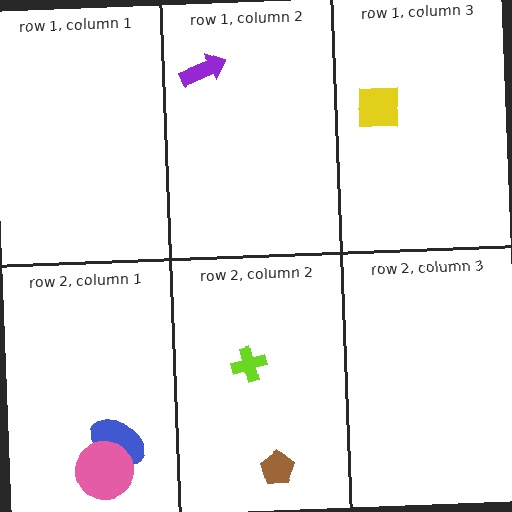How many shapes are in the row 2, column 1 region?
2.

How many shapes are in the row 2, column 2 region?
2.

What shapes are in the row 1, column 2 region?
The purple arrow.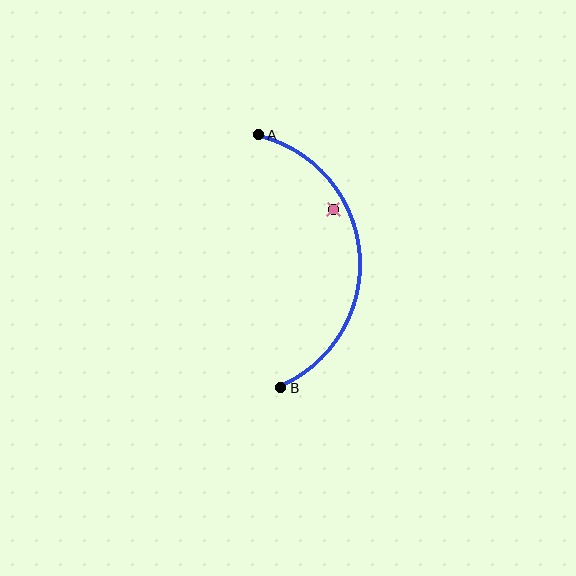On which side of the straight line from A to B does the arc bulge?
The arc bulges to the right of the straight line connecting A and B.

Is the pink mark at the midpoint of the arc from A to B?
No — the pink mark does not lie on the arc at all. It sits slightly inside the curve.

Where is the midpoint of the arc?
The arc midpoint is the point on the curve farthest from the straight line joining A and B. It sits to the right of that line.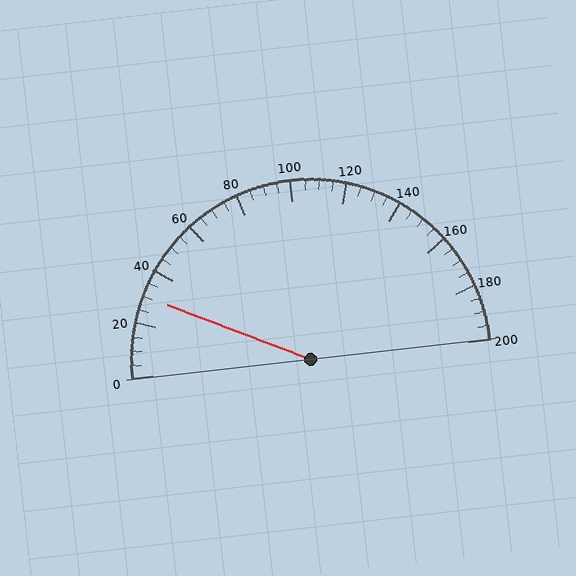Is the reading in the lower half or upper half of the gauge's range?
The reading is in the lower half of the range (0 to 200).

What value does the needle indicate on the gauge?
The needle indicates approximately 30.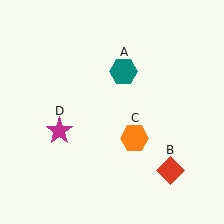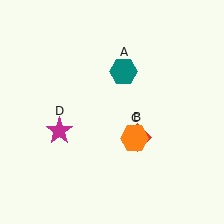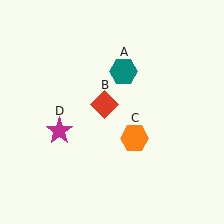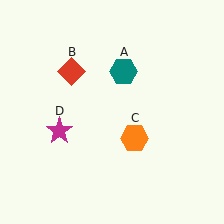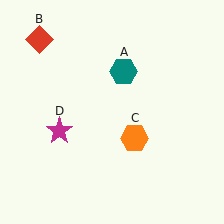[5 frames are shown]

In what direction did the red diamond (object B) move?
The red diamond (object B) moved up and to the left.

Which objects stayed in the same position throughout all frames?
Teal hexagon (object A) and orange hexagon (object C) and magenta star (object D) remained stationary.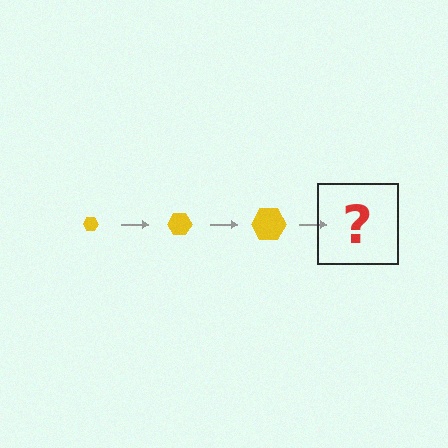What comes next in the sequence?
The next element should be a yellow hexagon, larger than the previous one.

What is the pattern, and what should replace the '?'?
The pattern is that the hexagon gets progressively larger each step. The '?' should be a yellow hexagon, larger than the previous one.